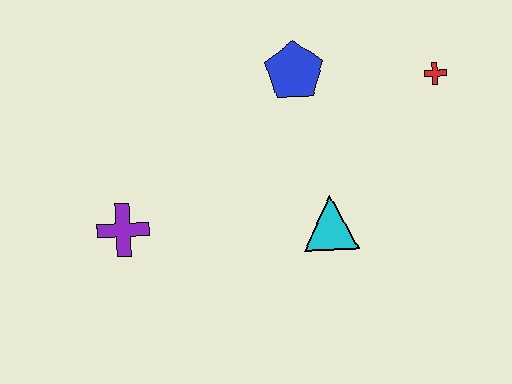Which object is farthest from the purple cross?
The red cross is farthest from the purple cross.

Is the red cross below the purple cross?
No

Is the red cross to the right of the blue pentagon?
Yes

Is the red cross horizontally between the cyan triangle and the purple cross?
No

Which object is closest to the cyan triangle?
The blue pentagon is closest to the cyan triangle.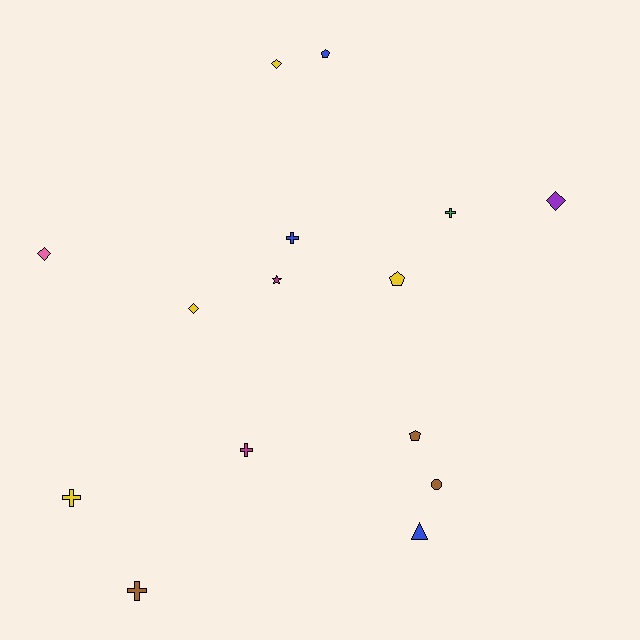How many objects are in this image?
There are 15 objects.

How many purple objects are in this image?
There is 1 purple object.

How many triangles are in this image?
There is 1 triangle.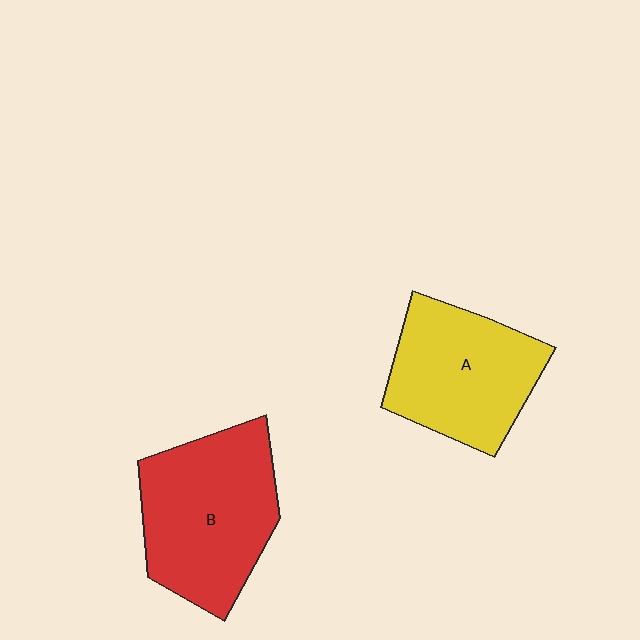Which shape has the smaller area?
Shape A (yellow).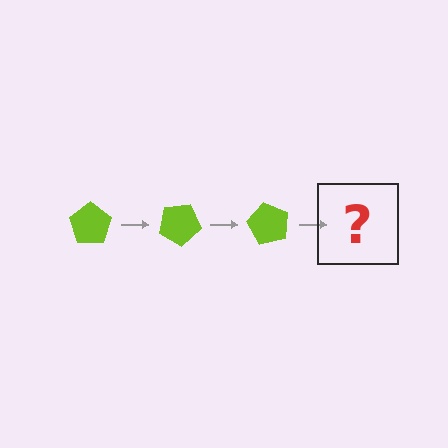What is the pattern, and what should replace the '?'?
The pattern is that the pentagon rotates 30 degrees each step. The '?' should be a lime pentagon rotated 90 degrees.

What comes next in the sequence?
The next element should be a lime pentagon rotated 90 degrees.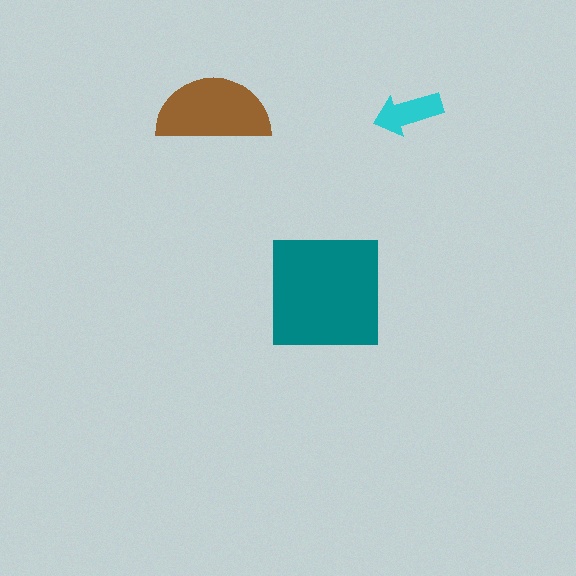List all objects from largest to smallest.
The teal square, the brown semicircle, the cyan arrow.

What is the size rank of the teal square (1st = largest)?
1st.